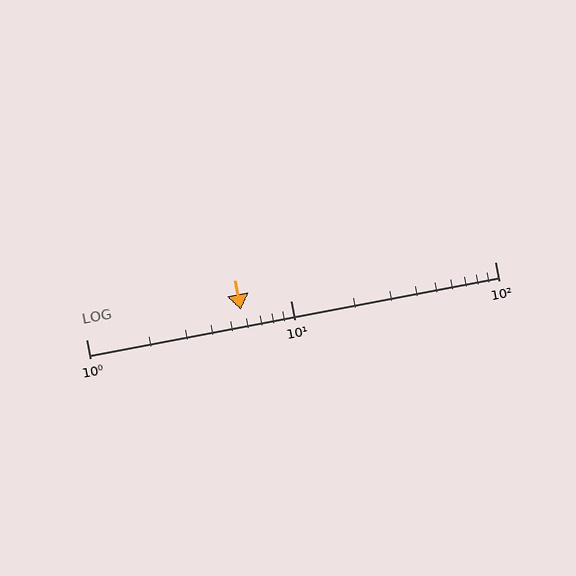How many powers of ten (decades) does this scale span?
The scale spans 2 decades, from 1 to 100.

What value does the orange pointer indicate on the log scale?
The pointer indicates approximately 5.7.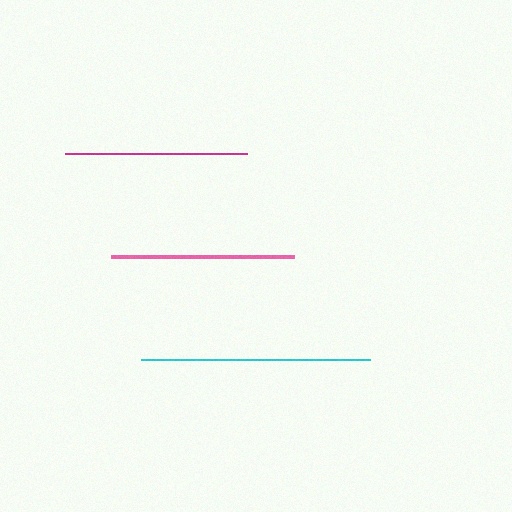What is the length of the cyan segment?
The cyan segment is approximately 229 pixels long.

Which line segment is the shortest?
The magenta line is the shortest at approximately 182 pixels.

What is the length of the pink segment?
The pink segment is approximately 183 pixels long.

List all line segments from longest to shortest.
From longest to shortest: cyan, pink, magenta.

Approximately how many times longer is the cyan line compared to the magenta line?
The cyan line is approximately 1.3 times the length of the magenta line.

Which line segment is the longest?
The cyan line is the longest at approximately 229 pixels.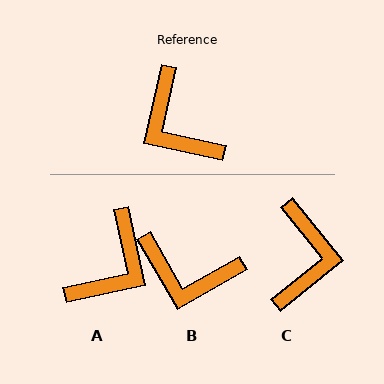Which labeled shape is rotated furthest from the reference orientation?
C, about 141 degrees away.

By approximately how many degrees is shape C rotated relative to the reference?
Approximately 141 degrees counter-clockwise.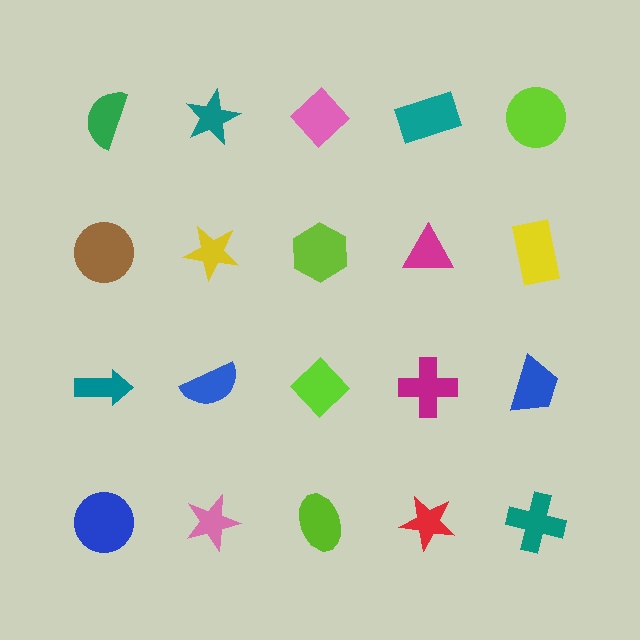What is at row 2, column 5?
A yellow rectangle.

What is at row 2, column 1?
A brown circle.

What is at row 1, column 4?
A teal rectangle.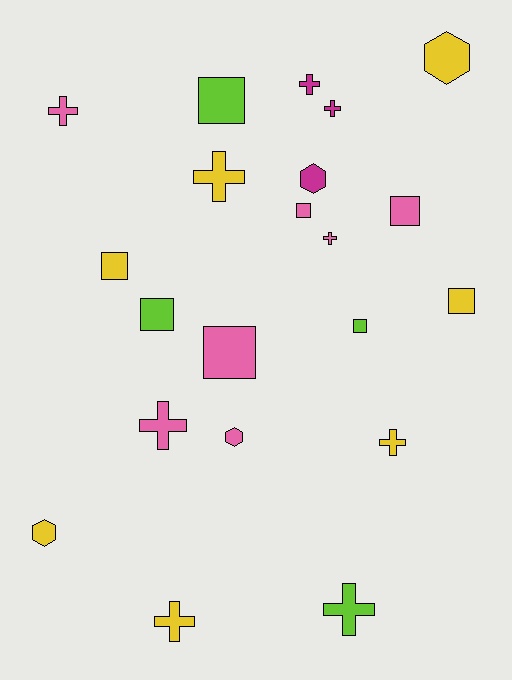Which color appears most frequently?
Pink, with 7 objects.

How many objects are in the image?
There are 21 objects.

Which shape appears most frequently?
Cross, with 9 objects.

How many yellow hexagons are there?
There are 2 yellow hexagons.